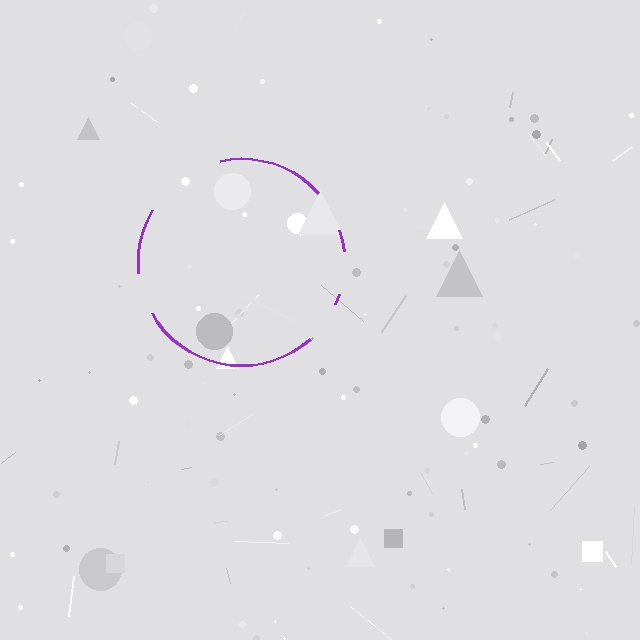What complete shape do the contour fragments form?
The contour fragments form a circle.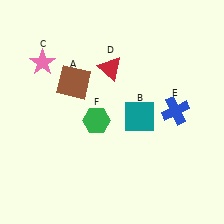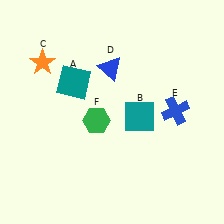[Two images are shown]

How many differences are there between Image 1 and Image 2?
There are 3 differences between the two images.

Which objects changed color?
A changed from brown to teal. C changed from pink to orange. D changed from red to blue.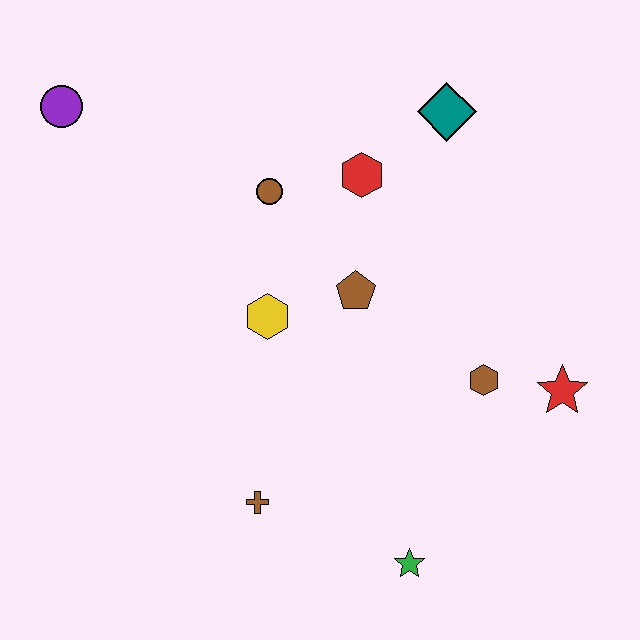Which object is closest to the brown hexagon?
The red star is closest to the brown hexagon.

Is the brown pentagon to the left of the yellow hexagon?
No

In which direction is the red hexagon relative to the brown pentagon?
The red hexagon is above the brown pentagon.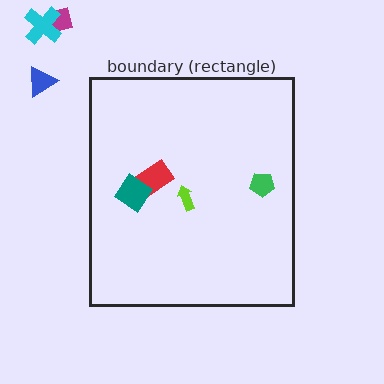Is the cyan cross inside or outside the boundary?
Outside.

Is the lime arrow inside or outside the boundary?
Inside.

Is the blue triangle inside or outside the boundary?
Outside.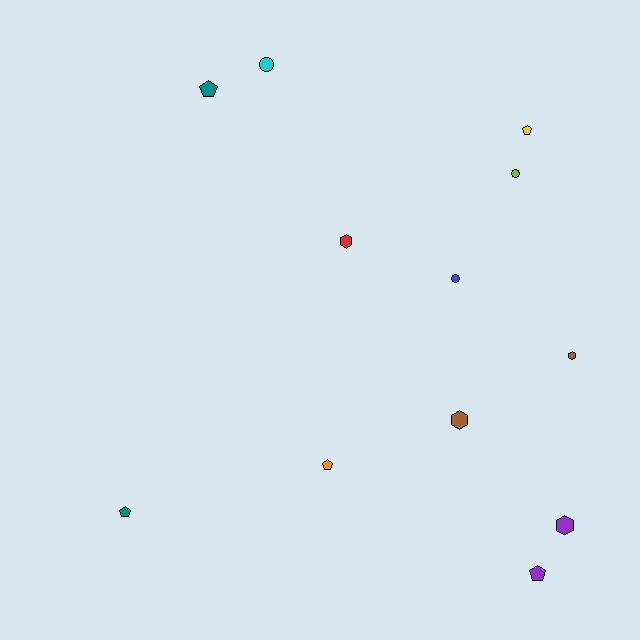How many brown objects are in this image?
There are 2 brown objects.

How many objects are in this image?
There are 12 objects.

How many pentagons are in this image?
There are 5 pentagons.